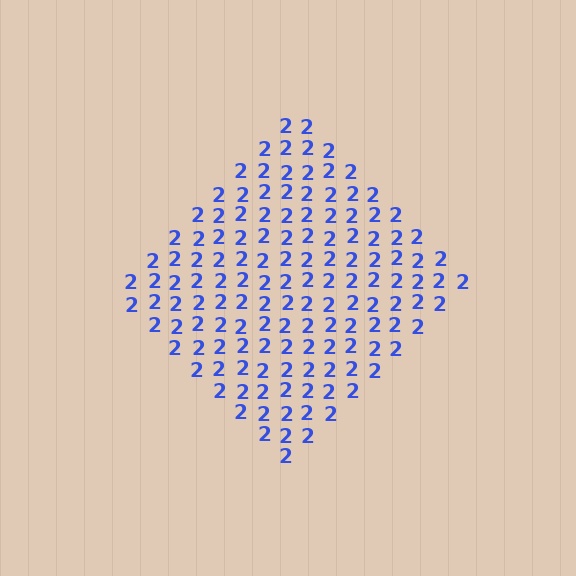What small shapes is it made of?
It is made of small digit 2's.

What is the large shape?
The large shape is a diamond.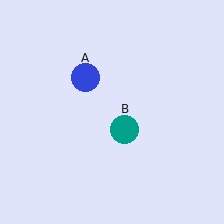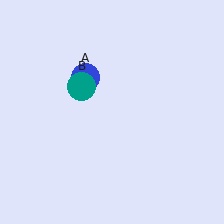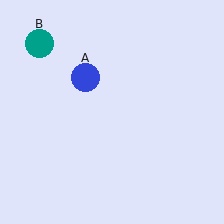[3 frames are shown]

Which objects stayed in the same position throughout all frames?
Blue circle (object A) remained stationary.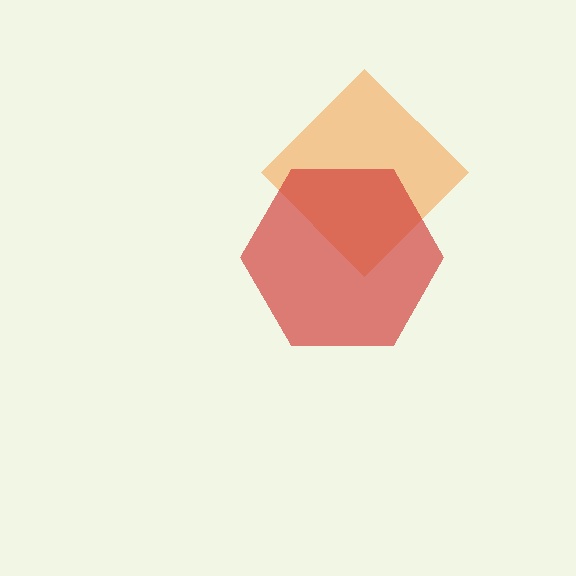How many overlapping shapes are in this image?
There are 2 overlapping shapes in the image.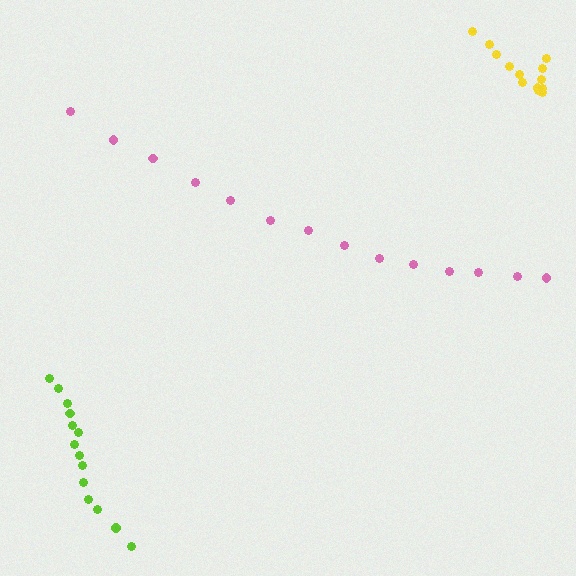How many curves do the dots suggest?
There are 3 distinct paths.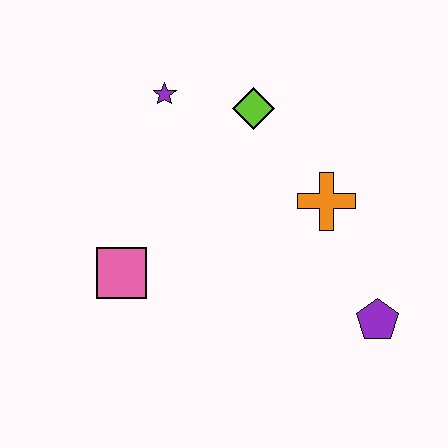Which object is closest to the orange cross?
The lime diamond is closest to the orange cross.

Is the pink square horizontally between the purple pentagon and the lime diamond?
No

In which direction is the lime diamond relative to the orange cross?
The lime diamond is above the orange cross.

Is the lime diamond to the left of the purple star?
No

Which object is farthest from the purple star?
The purple pentagon is farthest from the purple star.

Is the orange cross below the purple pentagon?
No